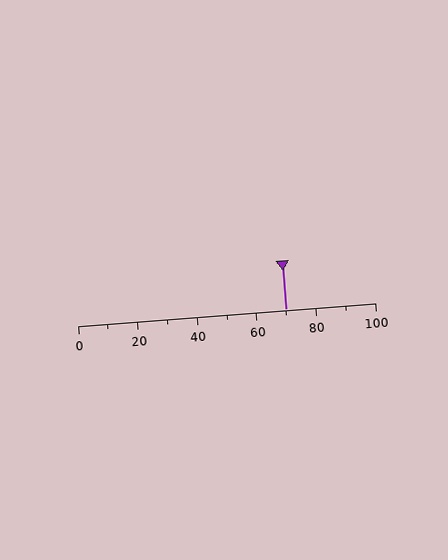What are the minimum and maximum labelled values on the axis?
The axis runs from 0 to 100.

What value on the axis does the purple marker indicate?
The marker indicates approximately 70.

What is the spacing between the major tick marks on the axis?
The major ticks are spaced 20 apart.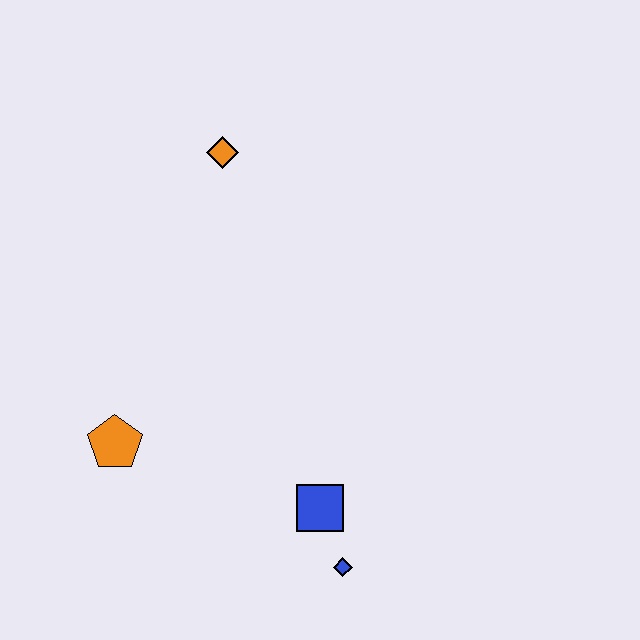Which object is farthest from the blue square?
The orange diamond is farthest from the blue square.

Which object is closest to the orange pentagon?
The blue square is closest to the orange pentagon.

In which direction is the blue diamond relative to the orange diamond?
The blue diamond is below the orange diamond.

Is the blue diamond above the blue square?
No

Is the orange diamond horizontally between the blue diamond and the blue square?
No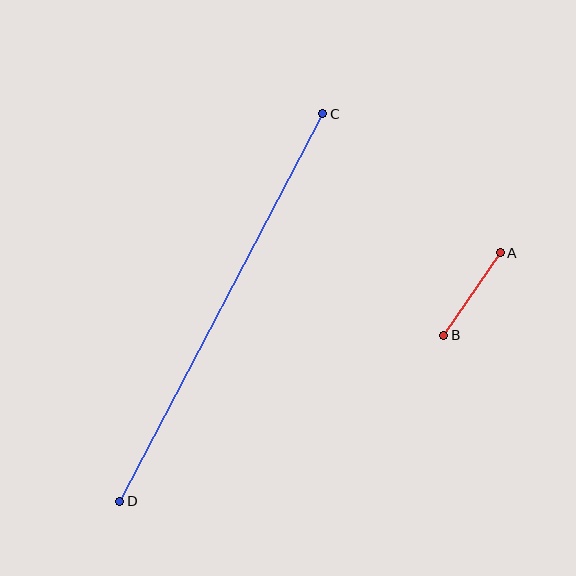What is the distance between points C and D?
The distance is approximately 437 pixels.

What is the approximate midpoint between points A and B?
The midpoint is at approximately (472, 294) pixels.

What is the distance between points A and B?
The distance is approximately 100 pixels.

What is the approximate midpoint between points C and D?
The midpoint is at approximately (221, 308) pixels.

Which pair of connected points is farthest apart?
Points C and D are farthest apart.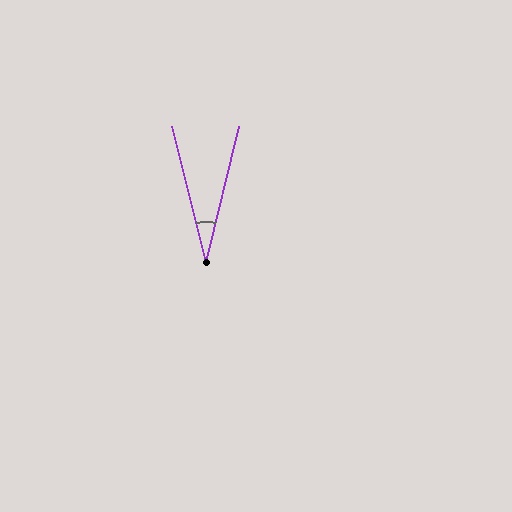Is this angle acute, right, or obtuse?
It is acute.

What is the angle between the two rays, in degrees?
Approximately 28 degrees.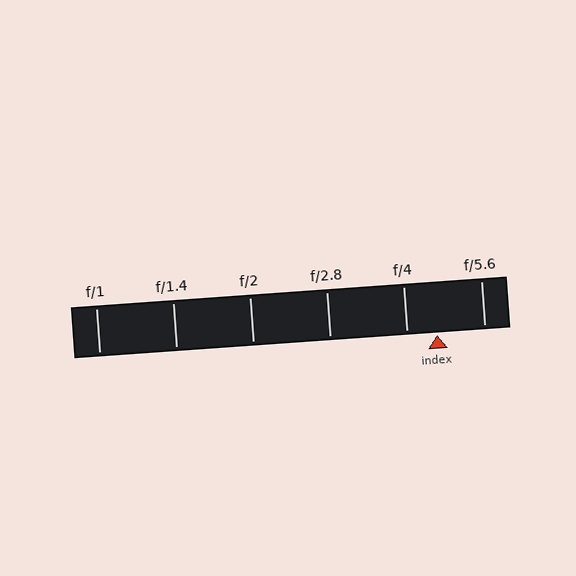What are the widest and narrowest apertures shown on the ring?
The widest aperture shown is f/1 and the narrowest is f/5.6.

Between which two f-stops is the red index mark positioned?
The index mark is between f/4 and f/5.6.